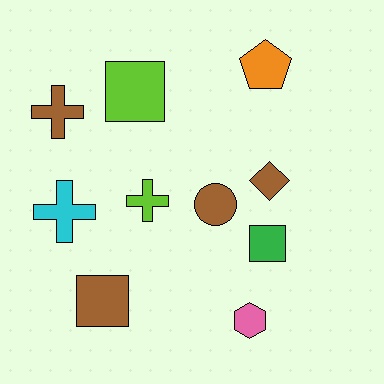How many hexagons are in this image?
There is 1 hexagon.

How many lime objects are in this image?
There are 2 lime objects.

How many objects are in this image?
There are 10 objects.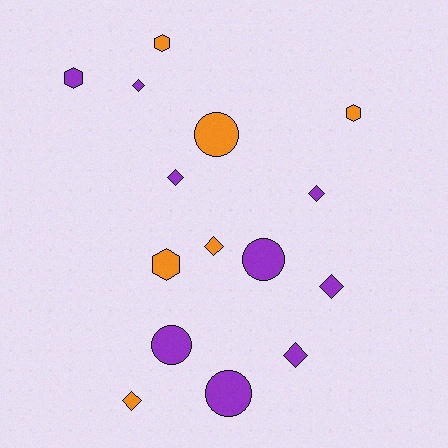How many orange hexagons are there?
There are 3 orange hexagons.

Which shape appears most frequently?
Diamond, with 7 objects.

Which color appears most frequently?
Purple, with 9 objects.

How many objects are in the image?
There are 15 objects.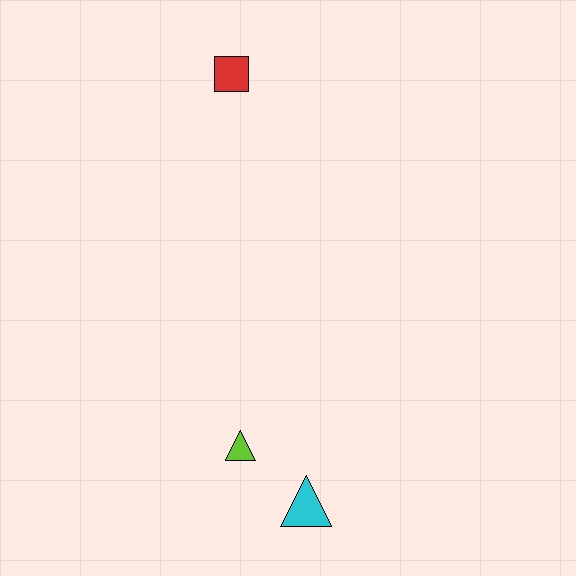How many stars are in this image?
There are no stars.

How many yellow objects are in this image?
There are no yellow objects.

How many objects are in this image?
There are 3 objects.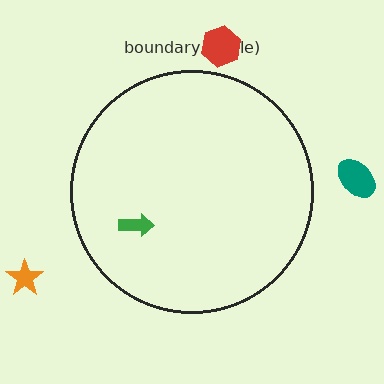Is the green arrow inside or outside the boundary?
Inside.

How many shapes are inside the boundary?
1 inside, 3 outside.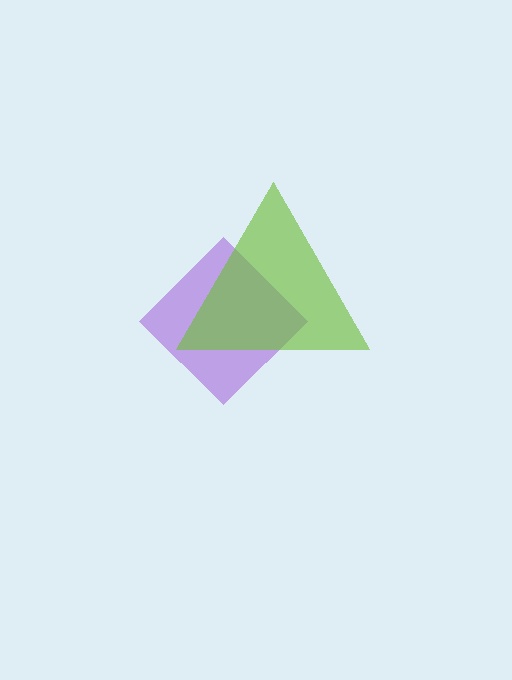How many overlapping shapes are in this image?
There are 2 overlapping shapes in the image.